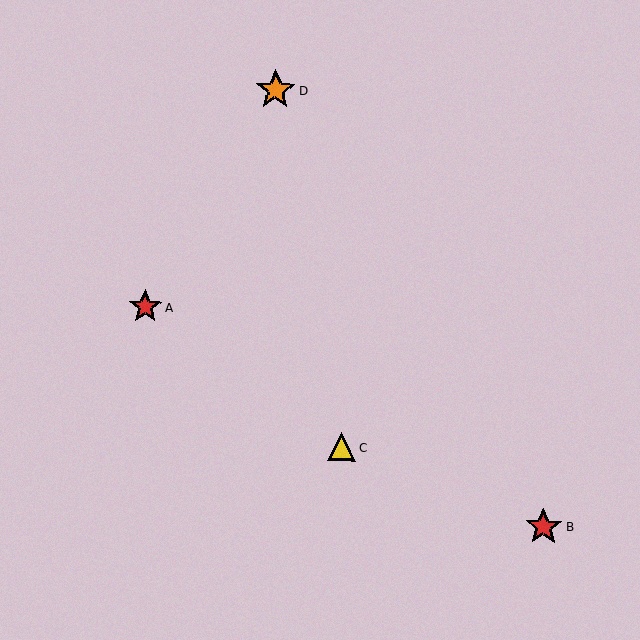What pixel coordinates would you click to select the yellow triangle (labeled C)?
Click at (342, 447) to select the yellow triangle C.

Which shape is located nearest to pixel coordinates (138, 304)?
The red star (labeled A) at (145, 307) is nearest to that location.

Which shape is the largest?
The orange star (labeled D) is the largest.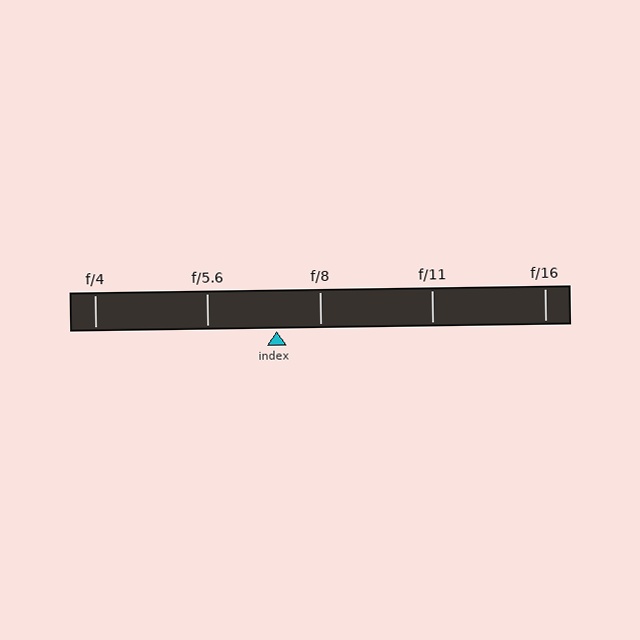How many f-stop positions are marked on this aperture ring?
There are 5 f-stop positions marked.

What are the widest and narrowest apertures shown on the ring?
The widest aperture shown is f/4 and the narrowest is f/16.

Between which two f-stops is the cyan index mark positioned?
The index mark is between f/5.6 and f/8.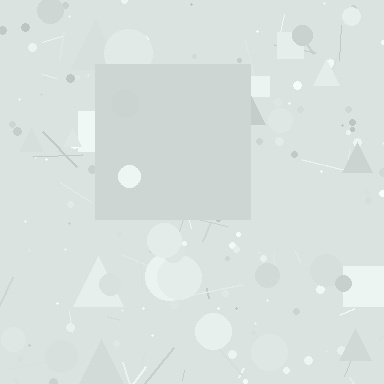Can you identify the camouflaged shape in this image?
The camouflaged shape is a square.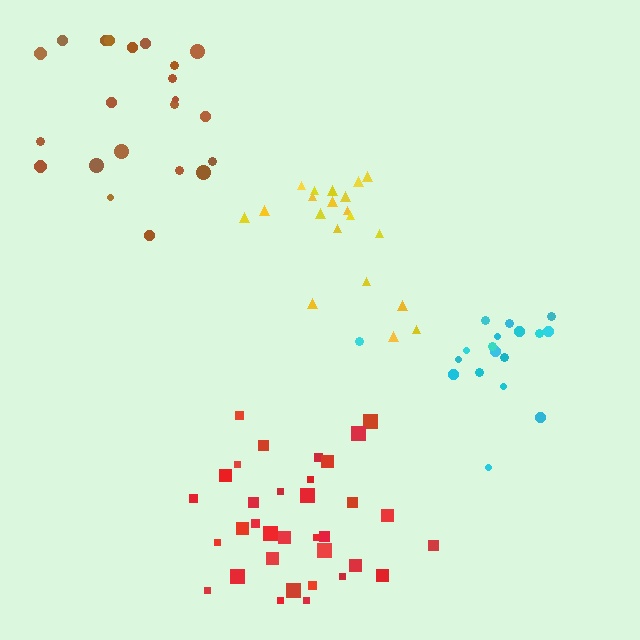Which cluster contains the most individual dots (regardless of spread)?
Red (34).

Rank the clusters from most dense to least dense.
cyan, red, yellow, brown.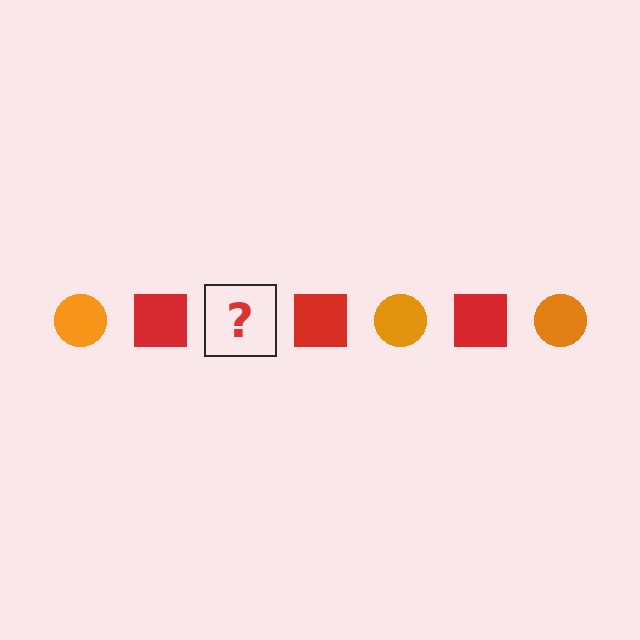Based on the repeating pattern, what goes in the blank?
The blank should be an orange circle.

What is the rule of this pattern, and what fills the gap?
The rule is that the pattern alternates between orange circle and red square. The gap should be filled with an orange circle.